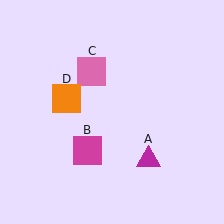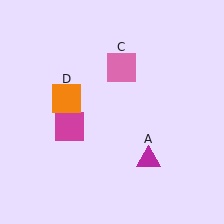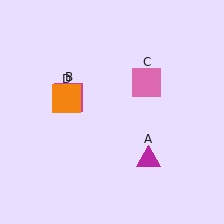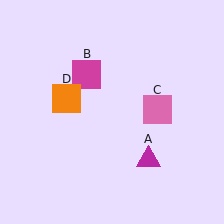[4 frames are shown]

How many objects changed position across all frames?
2 objects changed position: magenta square (object B), pink square (object C).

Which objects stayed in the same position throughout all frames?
Magenta triangle (object A) and orange square (object D) remained stationary.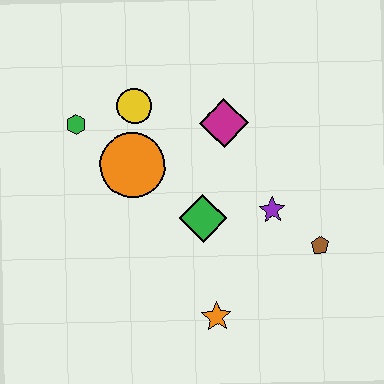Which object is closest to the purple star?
The brown pentagon is closest to the purple star.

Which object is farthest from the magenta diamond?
The orange star is farthest from the magenta diamond.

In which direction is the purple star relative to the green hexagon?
The purple star is to the right of the green hexagon.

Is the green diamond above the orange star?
Yes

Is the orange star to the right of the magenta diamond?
No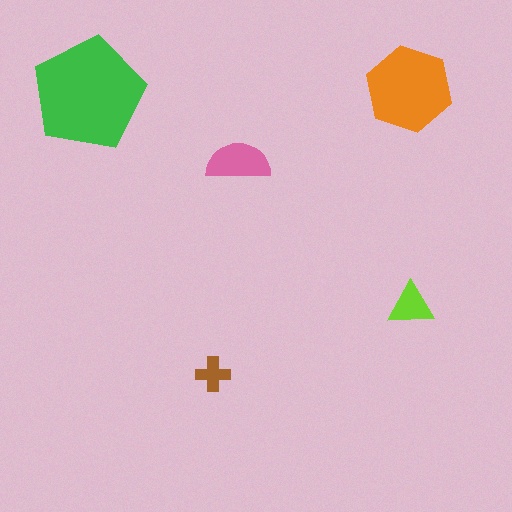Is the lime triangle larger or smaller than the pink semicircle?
Smaller.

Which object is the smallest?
The brown cross.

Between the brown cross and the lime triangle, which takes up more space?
The lime triangle.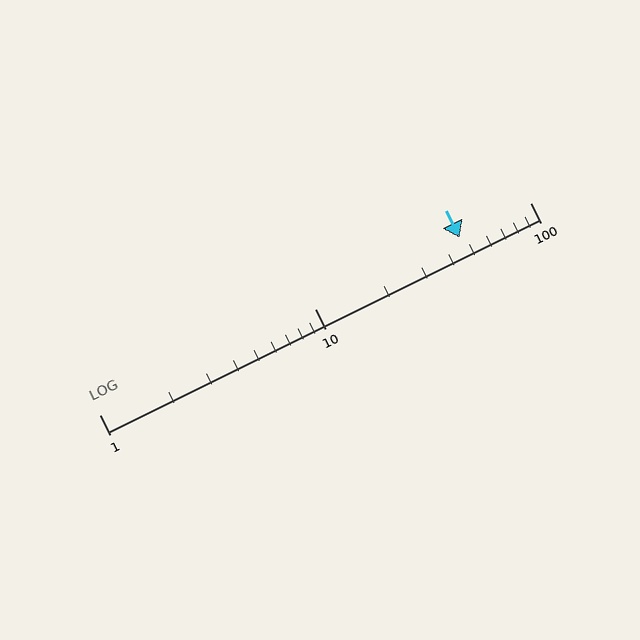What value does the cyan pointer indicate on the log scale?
The pointer indicates approximately 47.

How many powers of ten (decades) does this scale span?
The scale spans 2 decades, from 1 to 100.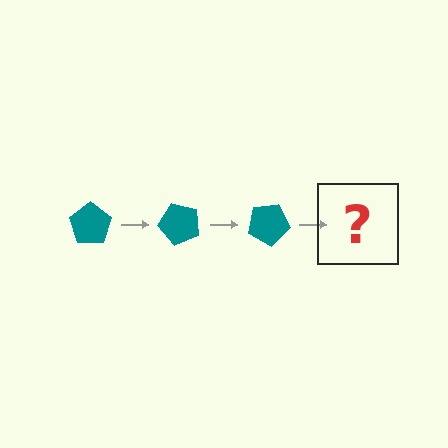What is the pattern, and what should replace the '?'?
The pattern is that the pentagon rotates 50 degrees each step. The '?' should be a teal pentagon rotated 150 degrees.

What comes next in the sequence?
The next element should be a teal pentagon rotated 150 degrees.